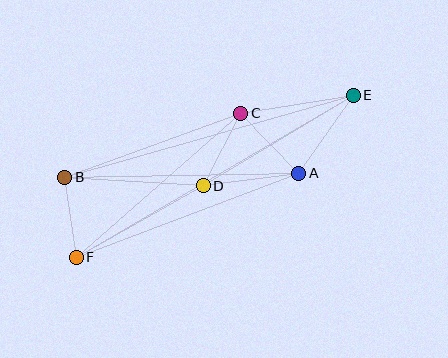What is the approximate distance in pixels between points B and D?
The distance between B and D is approximately 139 pixels.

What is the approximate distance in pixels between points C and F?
The distance between C and F is approximately 219 pixels.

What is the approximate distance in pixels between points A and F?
The distance between A and F is approximately 238 pixels.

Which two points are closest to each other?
Points B and F are closest to each other.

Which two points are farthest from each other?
Points E and F are farthest from each other.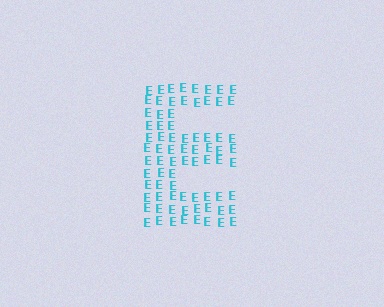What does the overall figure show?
The overall figure shows the letter E.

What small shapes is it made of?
It is made of small letter E's.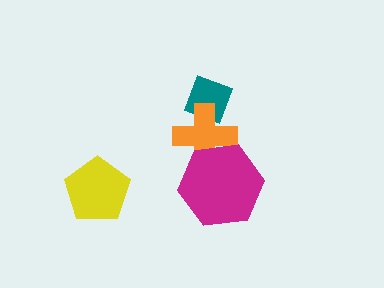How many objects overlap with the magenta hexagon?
1 object overlaps with the magenta hexagon.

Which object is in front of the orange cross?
The magenta hexagon is in front of the orange cross.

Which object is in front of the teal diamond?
The orange cross is in front of the teal diamond.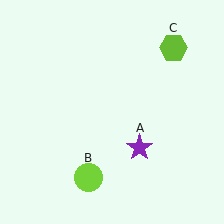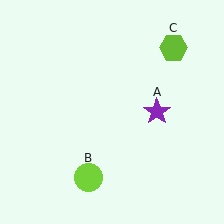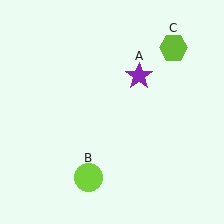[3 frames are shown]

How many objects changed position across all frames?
1 object changed position: purple star (object A).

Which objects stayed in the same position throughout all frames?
Lime circle (object B) and lime hexagon (object C) remained stationary.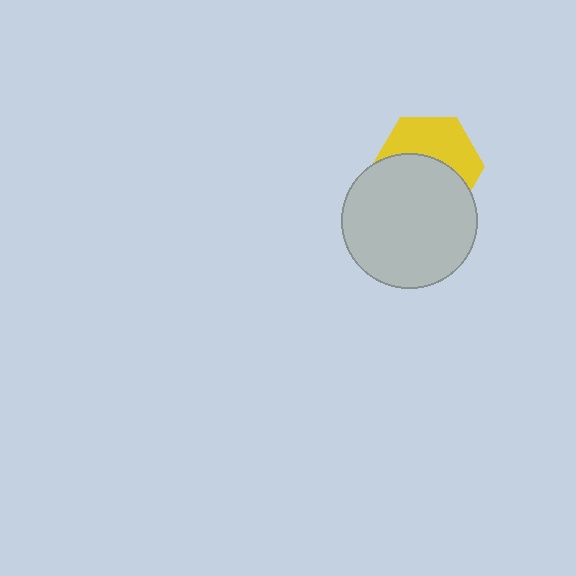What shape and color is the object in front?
The object in front is a light gray circle.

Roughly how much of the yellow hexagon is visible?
About half of it is visible (roughly 46%).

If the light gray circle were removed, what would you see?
You would see the complete yellow hexagon.